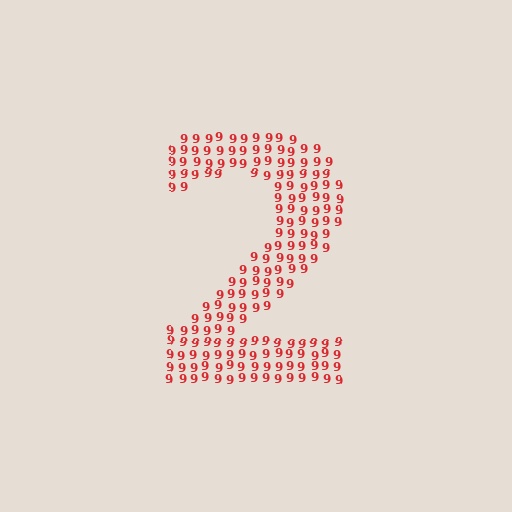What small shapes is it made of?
It is made of small digit 9's.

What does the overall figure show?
The overall figure shows the digit 2.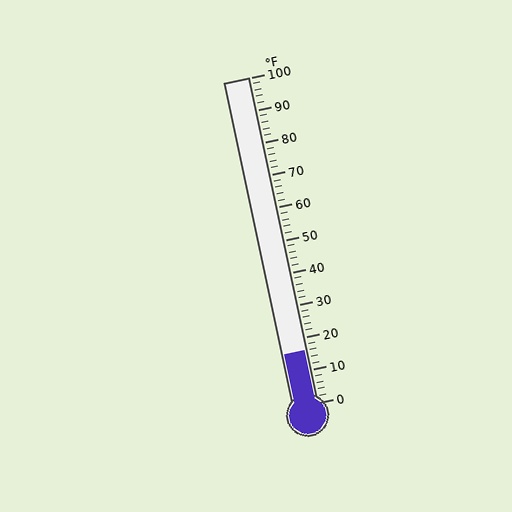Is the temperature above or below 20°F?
The temperature is below 20°F.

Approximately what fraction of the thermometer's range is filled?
The thermometer is filled to approximately 15% of its range.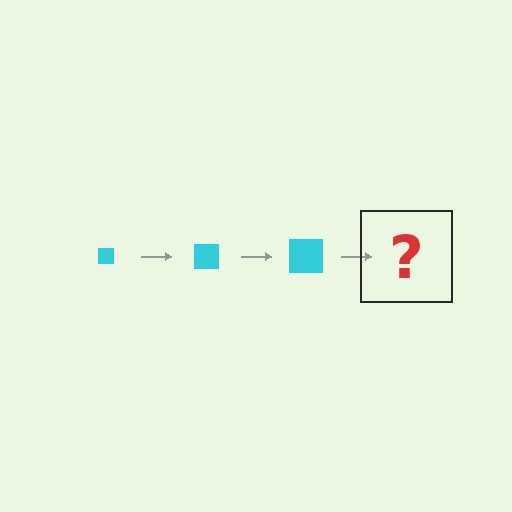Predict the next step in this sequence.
The next step is a cyan square, larger than the previous one.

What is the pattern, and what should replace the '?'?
The pattern is that the square gets progressively larger each step. The '?' should be a cyan square, larger than the previous one.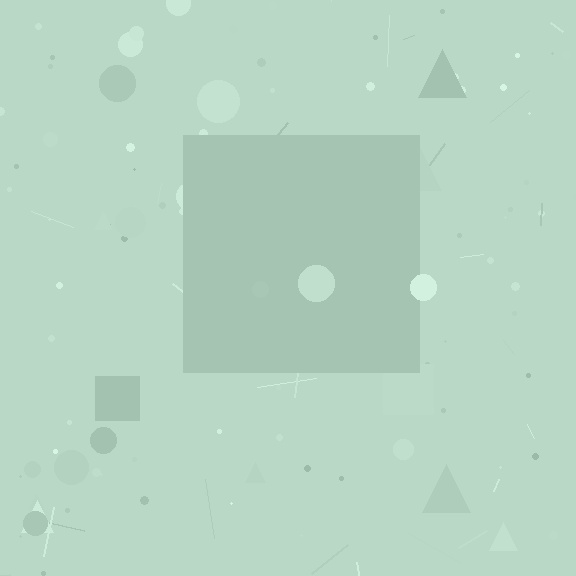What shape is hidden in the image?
A square is hidden in the image.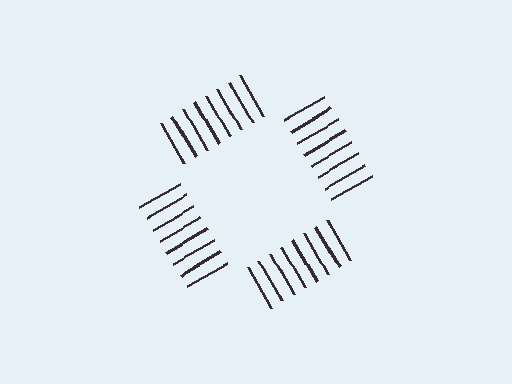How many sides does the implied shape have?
4 sides — the line-ends trace a square.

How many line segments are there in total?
32 — 8 along each of the 4 edges.